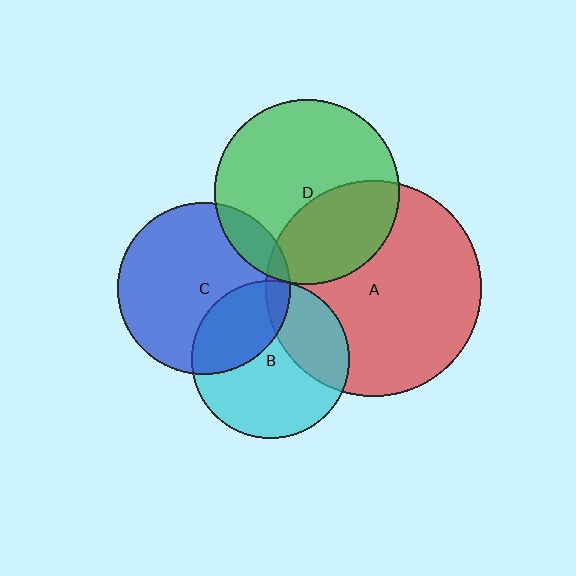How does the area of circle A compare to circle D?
Approximately 1.4 times.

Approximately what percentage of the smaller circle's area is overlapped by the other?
Approximately 30%.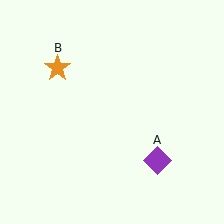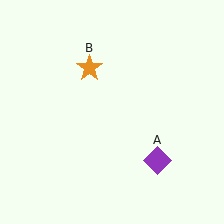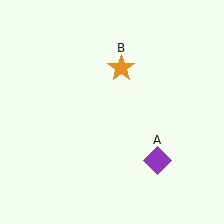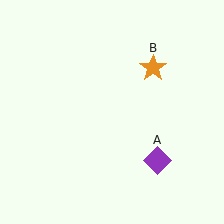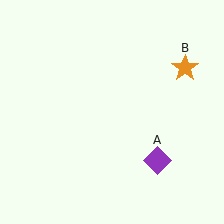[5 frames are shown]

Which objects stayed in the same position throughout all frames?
Purple diamond (object A) remained stationary.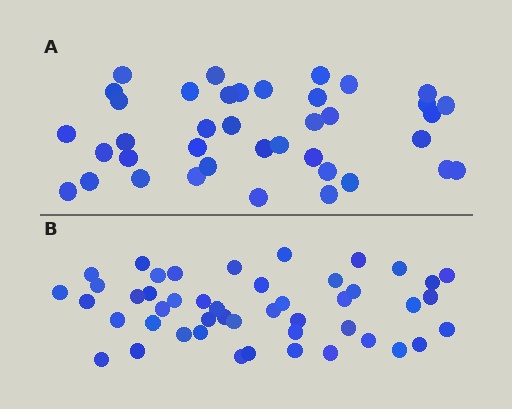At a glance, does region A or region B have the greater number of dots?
Region B (the bottom region) has more dots.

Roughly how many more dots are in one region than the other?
Region B has roughly 8 or so more dots than region A.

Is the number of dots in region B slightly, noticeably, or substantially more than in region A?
Region B has only slightly more — the two regions are fairly close. The ratio is roughly 1.2 to 1.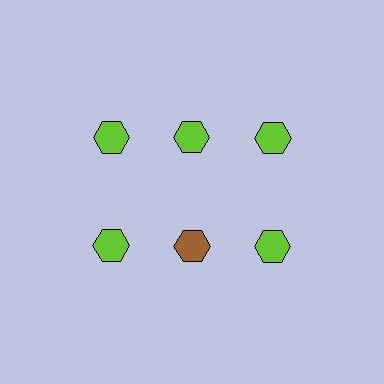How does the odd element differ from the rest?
It has a different color: brown instead of lime.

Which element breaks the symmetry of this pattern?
The brown hexagon in the second row, second from left column breaks the symmetry. All other shapes are lime hexagons.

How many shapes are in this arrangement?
There are 6 shapes arranged in a grid pattern.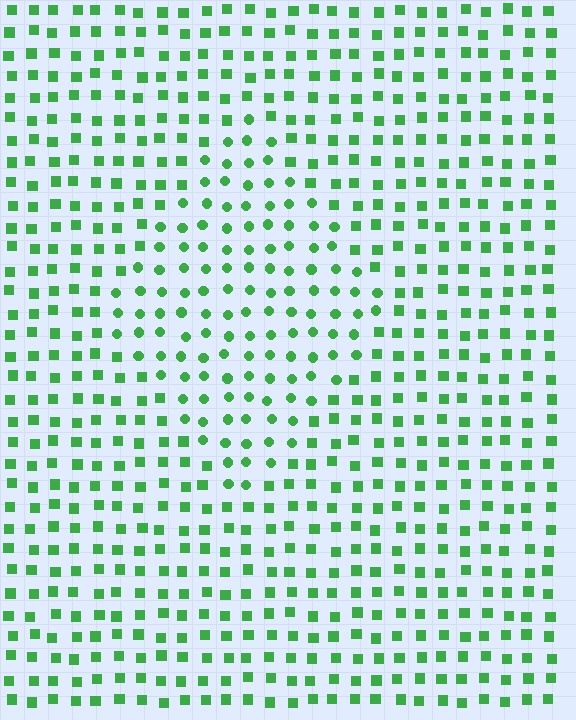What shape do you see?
I see a diamond.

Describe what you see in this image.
The image is filled with small green elements arranged in a uniform grid. A diamond-shaped region contains circles, while the surrounding area contains squares. The boundary is defined purely by the change in element shape.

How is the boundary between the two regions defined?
The boundary is defined by a change in element shape: circles inside vs. squares outside. All elements share the same color and spacing.